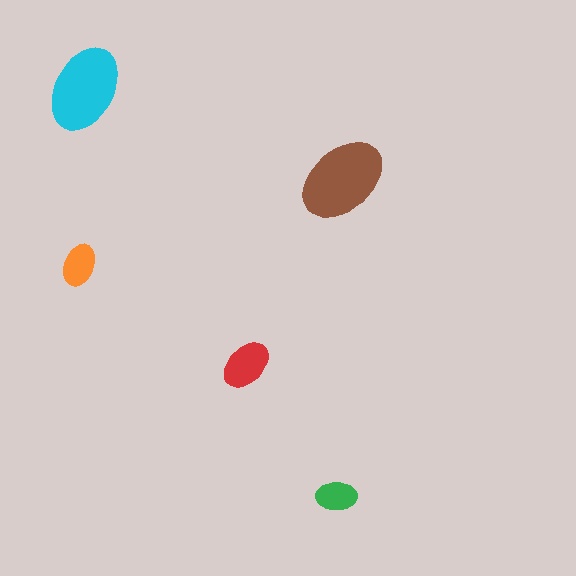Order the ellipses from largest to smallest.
the brown one, the cyan one, the red one, the orange one, the green one.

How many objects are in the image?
There are 5 objects in the image.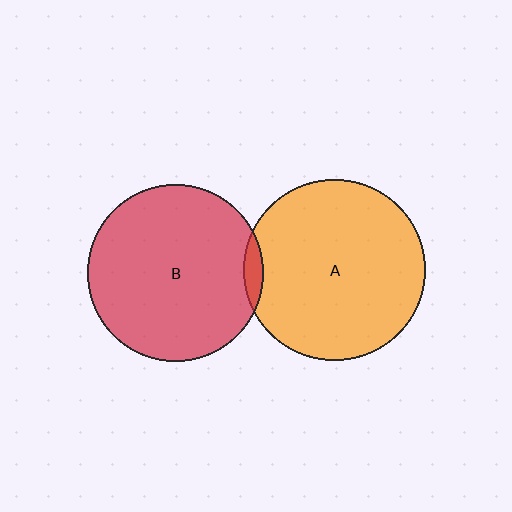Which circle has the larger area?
Circle A (orange).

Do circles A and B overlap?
Yes.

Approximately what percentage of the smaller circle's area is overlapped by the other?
Approximately 5%.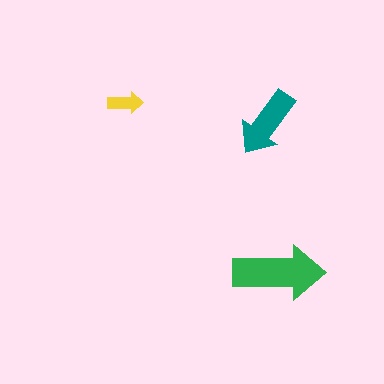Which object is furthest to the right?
The green arrow is rightmost.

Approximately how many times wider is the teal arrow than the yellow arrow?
About 2 times wider.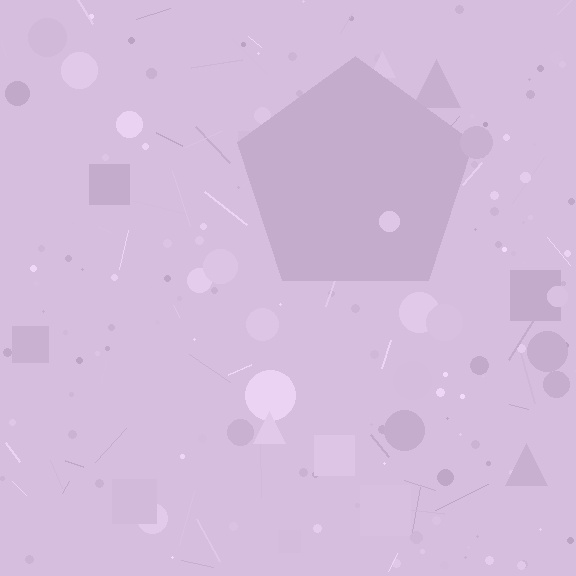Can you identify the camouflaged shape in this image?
The camouflaged shape is a pentagon.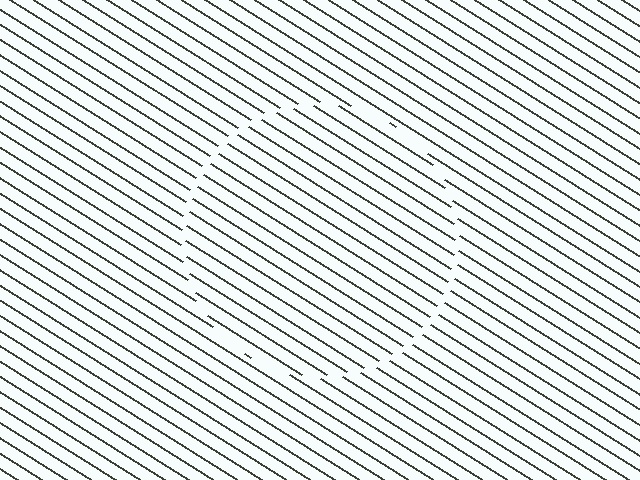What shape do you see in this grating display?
An illusory circle. The interior of the shape contains the same grating, shifted by half a period — the contour is defined by the phase discontinuity where line-ends from the inner and outer gratings abut.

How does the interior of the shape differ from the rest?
The interior of the shape contains the same grating, shifted by half a period — the contour is defined by the phase discontinuity where line-ends from the inner and outer gratings abut.